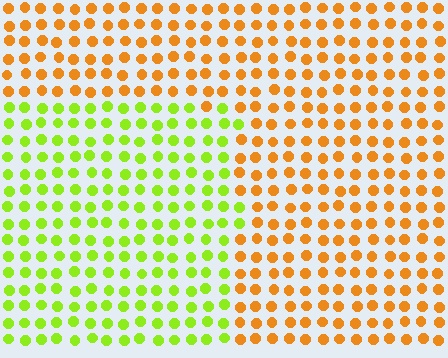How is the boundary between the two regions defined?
The boundary is defined purely by a slight shift in hue (about 56 degrees). Spacing, size, and orientation are identical on both sides.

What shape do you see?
I see a rectangle.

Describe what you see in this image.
The image is filled with small orange elements in a uniform arrangement. A rectangle-shaped region is visible where the elements are tinted to a slightly different hue, forming a subtle color boundary.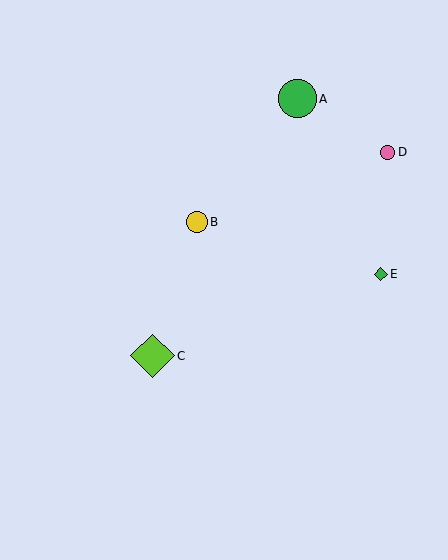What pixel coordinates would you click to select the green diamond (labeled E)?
Click at (381, 274) to select the green diamond E.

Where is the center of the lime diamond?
The center of the lime diamond is at (153, 356).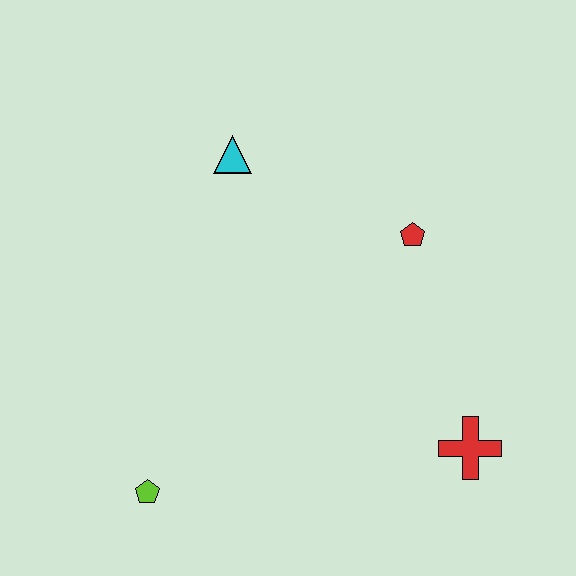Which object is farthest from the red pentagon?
The lime pentagon is farthest from the red pentagon.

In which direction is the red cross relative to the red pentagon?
The red cross is below the red pentagon.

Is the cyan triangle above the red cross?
Yes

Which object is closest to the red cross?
The red pentagon is closest to the red cross.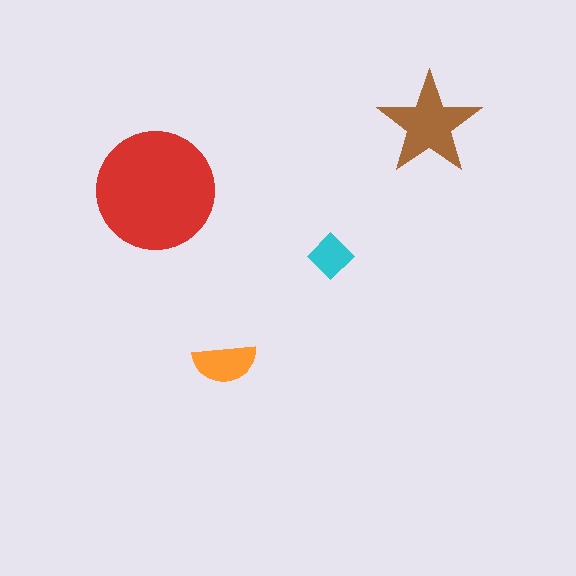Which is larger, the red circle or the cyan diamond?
The red circle.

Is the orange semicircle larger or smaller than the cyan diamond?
Larger.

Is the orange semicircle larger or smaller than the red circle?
Smaller.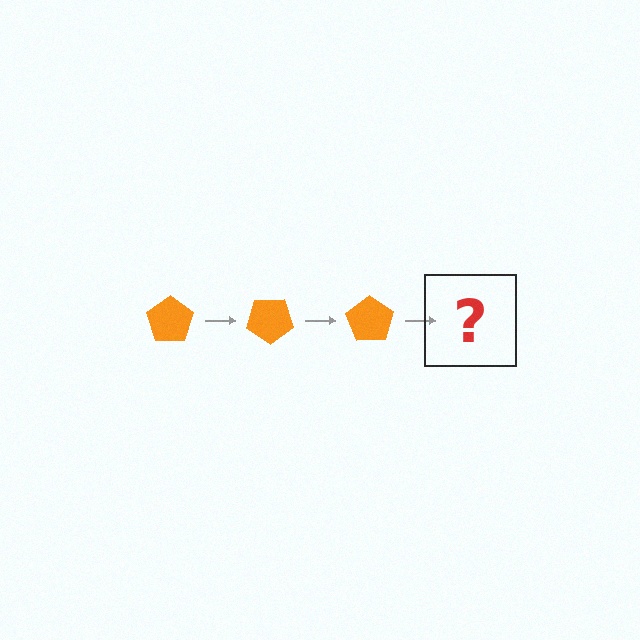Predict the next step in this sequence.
The next step is an orange pentagon rotated 105 degrees.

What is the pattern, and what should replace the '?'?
The pattern is that the pentagon rotates 35 degrees each step. The '?' should be an orange pentagon rotated 105 degrees.